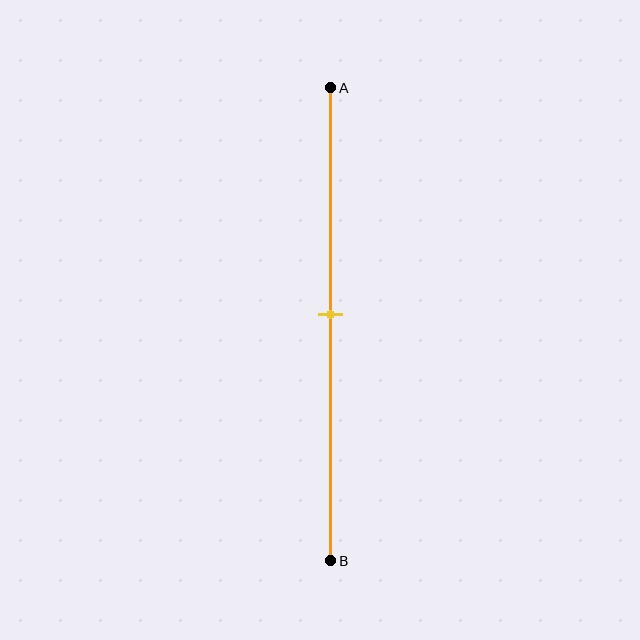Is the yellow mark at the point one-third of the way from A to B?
No, the mark is at about 50% from A, not at the 33% one-third point.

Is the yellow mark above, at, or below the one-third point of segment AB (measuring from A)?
The yellow mark is below the one-third point of segment AB.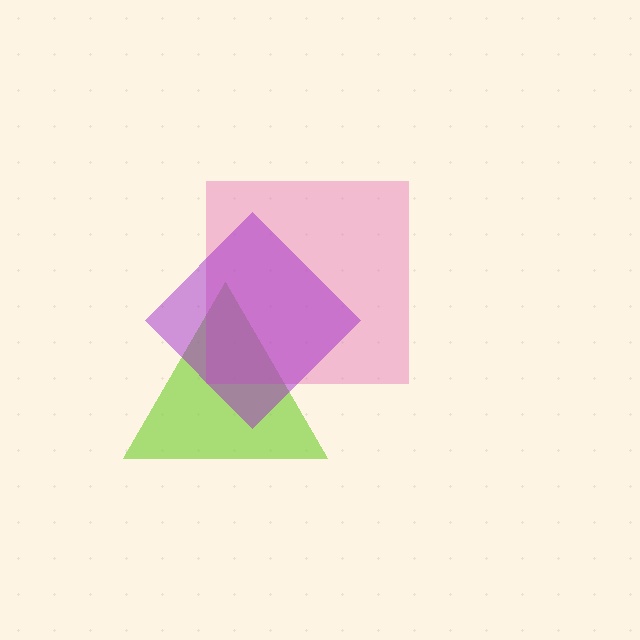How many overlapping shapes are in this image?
There are 3 overlapping shapes in the image.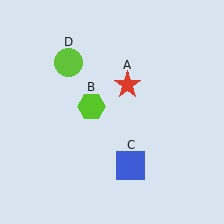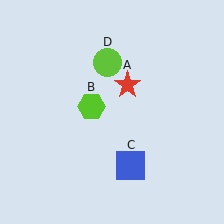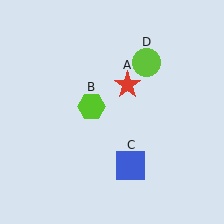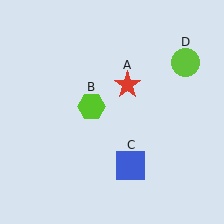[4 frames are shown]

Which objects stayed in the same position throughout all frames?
Red star (object A) and lime hexagon (object B) and blue square (object C) remained stationary.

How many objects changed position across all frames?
1 object changed position: lime circle (object D).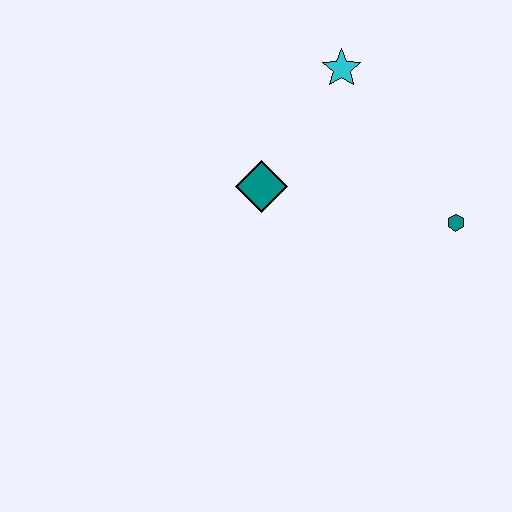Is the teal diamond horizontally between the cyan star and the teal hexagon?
No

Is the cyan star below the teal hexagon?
No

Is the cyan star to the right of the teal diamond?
Yes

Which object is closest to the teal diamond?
The cyan star is closest to the teal diamond.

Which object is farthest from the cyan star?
The teal hexagon is farthest from the cyan star.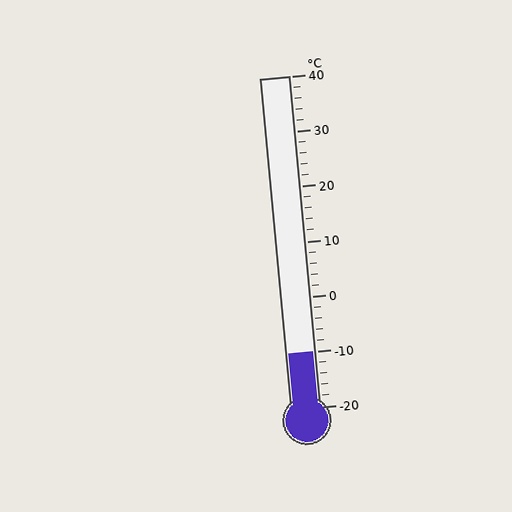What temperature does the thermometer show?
The thermometer shows approximately -10°C.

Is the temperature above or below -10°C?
The temperature is at -10°C.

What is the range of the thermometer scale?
The thermometer scale ranges from -20°C to 40°C.